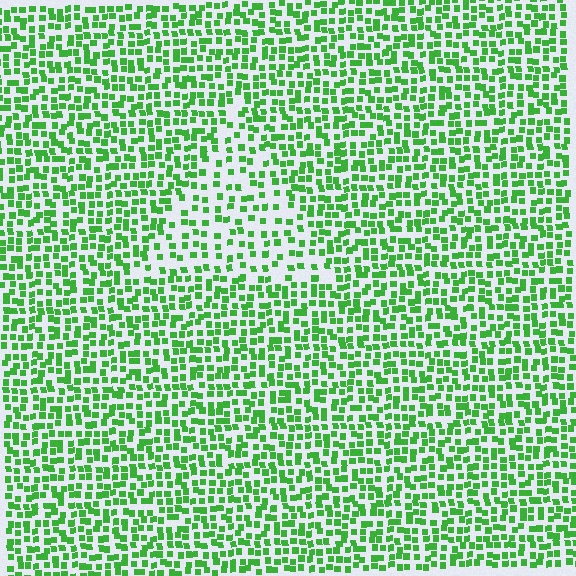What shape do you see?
I see a triangle.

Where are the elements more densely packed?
The elements are more densely packed outside the triangle boundary.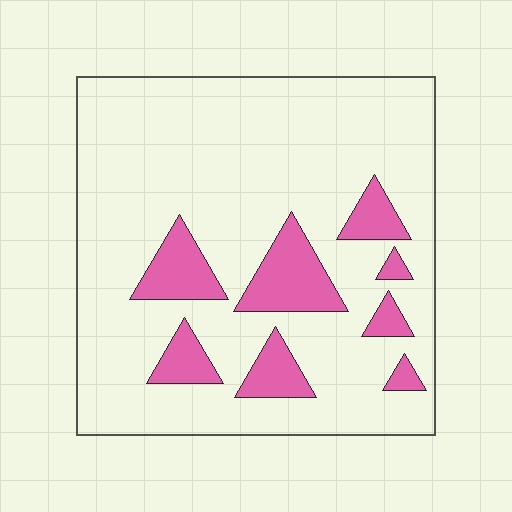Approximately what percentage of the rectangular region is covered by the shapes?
Approximately 15%.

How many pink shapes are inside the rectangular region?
8.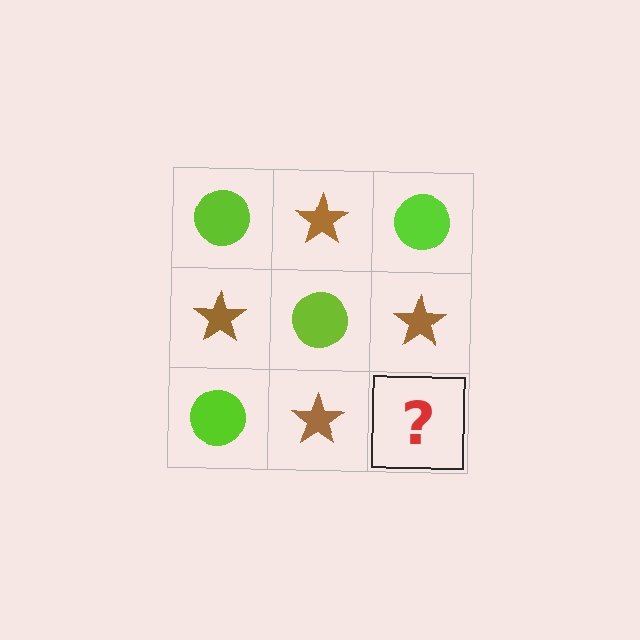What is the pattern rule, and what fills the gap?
The rule is that it alternates lime circle and brown star in a checkerboard pattern. The gap should be filled with a lime circle.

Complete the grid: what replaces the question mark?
The question mark should be replaced with a lime circle.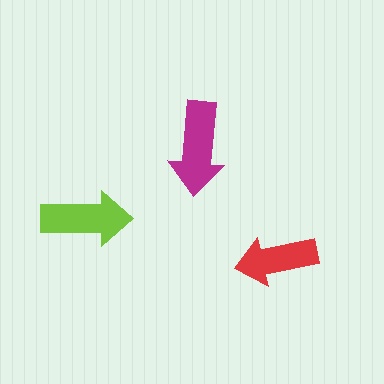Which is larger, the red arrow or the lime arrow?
The lime one.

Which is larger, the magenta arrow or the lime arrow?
The magenta one.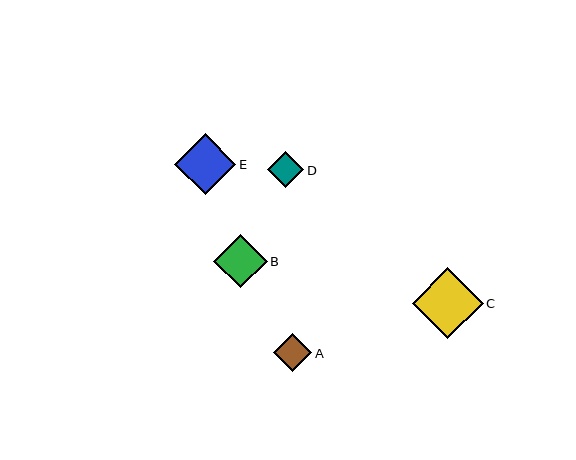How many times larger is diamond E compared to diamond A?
Diamond E is approximately 1.6 times the size of diamond A.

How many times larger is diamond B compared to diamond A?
Diamond B is approximately 1.4 times the size of diamond A.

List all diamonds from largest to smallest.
From largest to smallest: C, E, B, A, D.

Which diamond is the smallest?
Diamond D is the smallest with a size of approximately 36 pixels.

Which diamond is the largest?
Diamond C is the largest with a size of approximately 71 pixels.